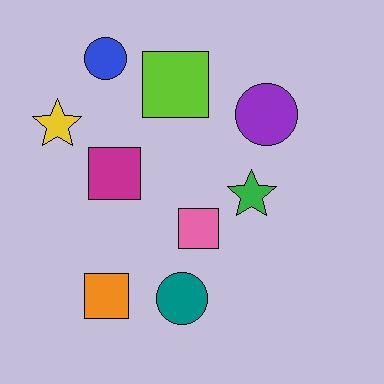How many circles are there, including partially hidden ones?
There are 3 circles.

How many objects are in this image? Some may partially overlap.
There are 9 objects.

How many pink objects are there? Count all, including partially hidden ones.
There is 1 pink object.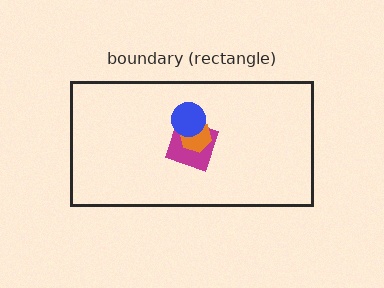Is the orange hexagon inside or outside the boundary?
Inside.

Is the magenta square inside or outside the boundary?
Inside.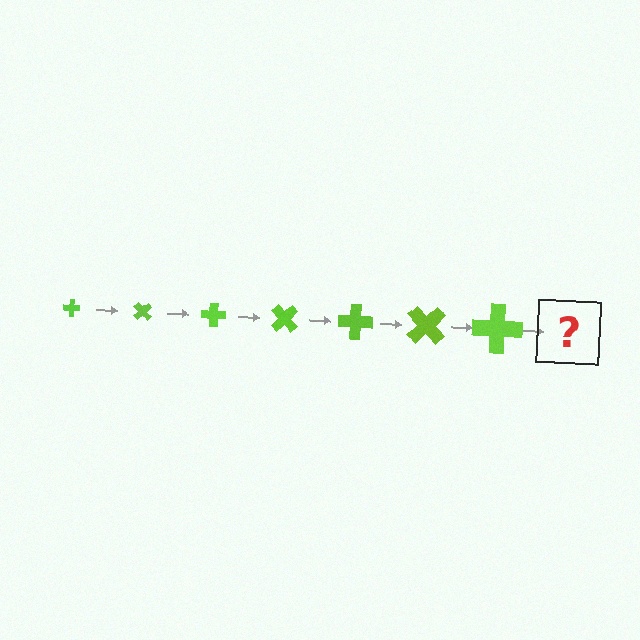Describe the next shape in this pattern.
It should be a cross, larger than the previous one and rotated 315 degrees from the start.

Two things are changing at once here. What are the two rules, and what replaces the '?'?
The two rules are that the cross grows larger each step and it rotates 45 degrees each step. The '?' should be a cross, larger than the previous one and rotated 315 degrees from the start.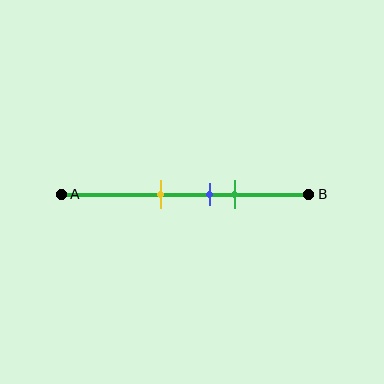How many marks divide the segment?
There are 3 marks dividing the segment.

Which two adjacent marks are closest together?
The blue and green marks are the closest adjacent pair.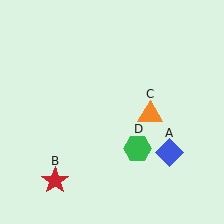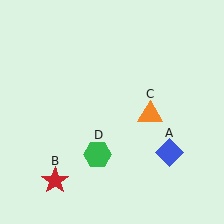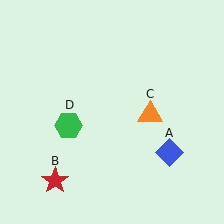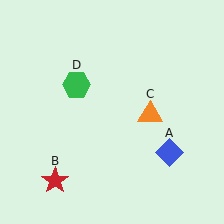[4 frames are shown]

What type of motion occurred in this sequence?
The green hexagon (object D) rotated clockwise around the center of the scene.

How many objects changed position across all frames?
1 object changed position: green hexagon (object D).